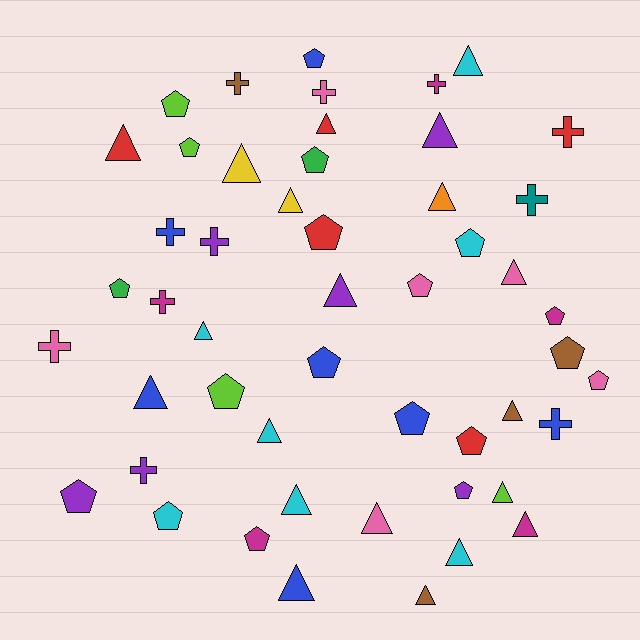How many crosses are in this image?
There are 11 crosses.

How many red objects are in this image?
There are 5 red objects.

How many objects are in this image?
There are 50 objects.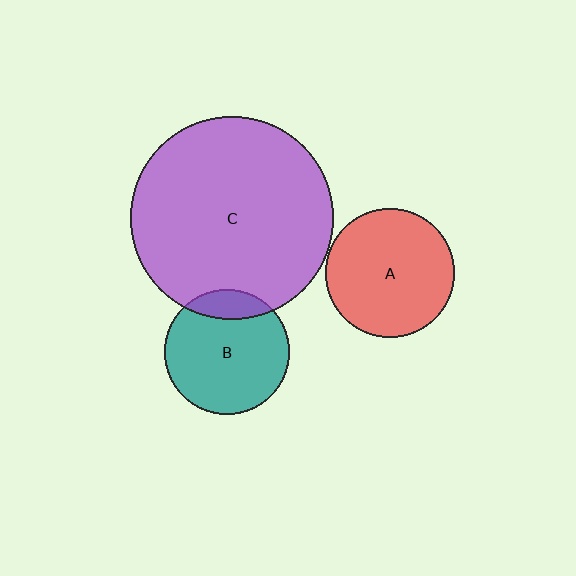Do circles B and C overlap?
Yes.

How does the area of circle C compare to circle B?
Approximately 2.7 times.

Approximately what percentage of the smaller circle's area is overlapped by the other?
Approximately 15%.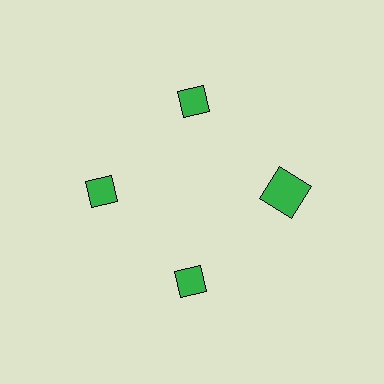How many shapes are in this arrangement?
There are 4 shapes arranged in a ring pattern.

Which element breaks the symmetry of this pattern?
The green square at roughly the 3 o'clock position breaks the symmetry. All other shapes are green diamonds.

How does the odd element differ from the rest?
It has a different shape: square instead of diamond.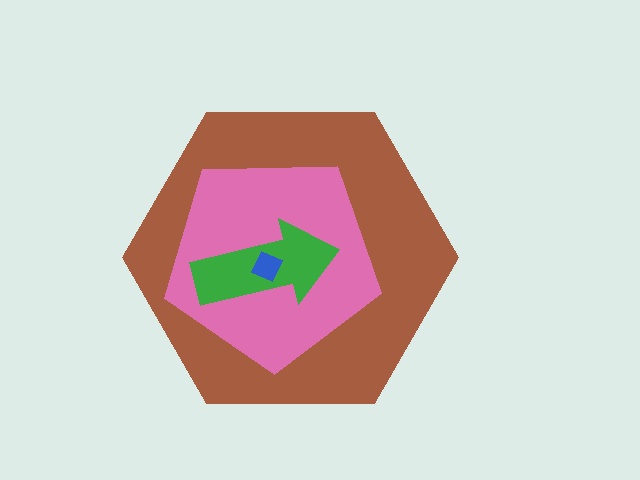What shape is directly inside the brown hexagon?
The pink pentagon.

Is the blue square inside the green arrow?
Yes.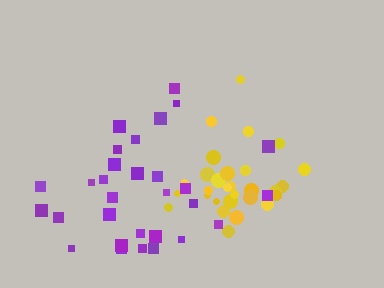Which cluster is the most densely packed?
Yellow.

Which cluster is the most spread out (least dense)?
Purple.